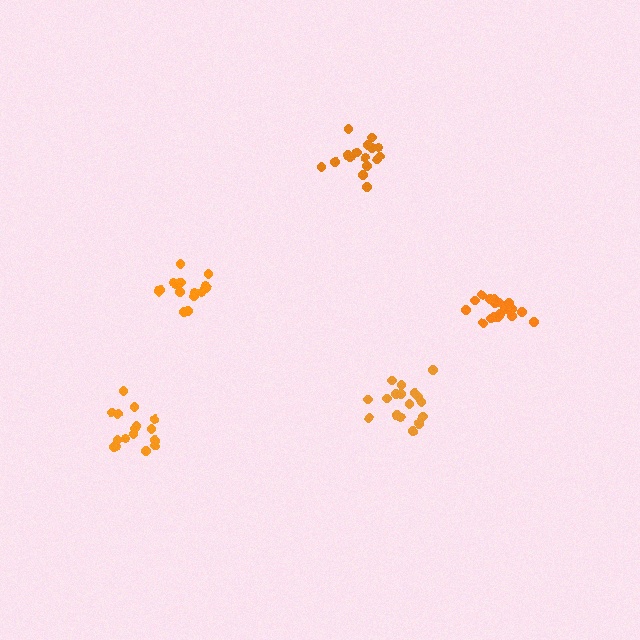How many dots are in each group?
Group 1: 16 dots, Group 2: 16 dots, Group 3: 17 dots, Group 4: 20 dots, Group 5: 18 dots (87 total).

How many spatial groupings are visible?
There are 5 spatial groupings.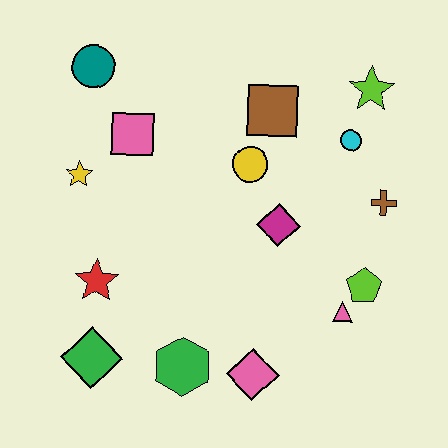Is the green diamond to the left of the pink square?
Yes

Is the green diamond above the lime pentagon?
No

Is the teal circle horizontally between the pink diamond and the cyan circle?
No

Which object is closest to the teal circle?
The pink square is closest to the teal circle.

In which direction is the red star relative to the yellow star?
The red star is below the yellow star.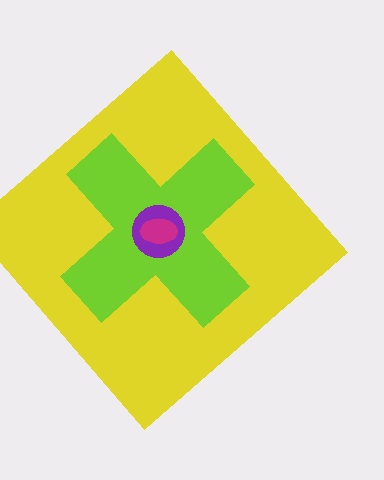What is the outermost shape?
The yellow diamond.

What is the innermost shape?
The magenta ellipse.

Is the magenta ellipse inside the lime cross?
Yes.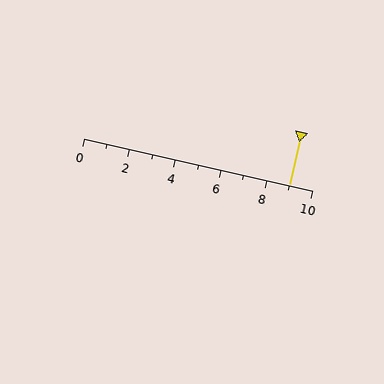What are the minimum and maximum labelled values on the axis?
The axis runs from 0 to 10.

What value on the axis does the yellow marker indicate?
The marker indicates approximately 9.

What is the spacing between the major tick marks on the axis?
The major ticks are spaced 2 apart.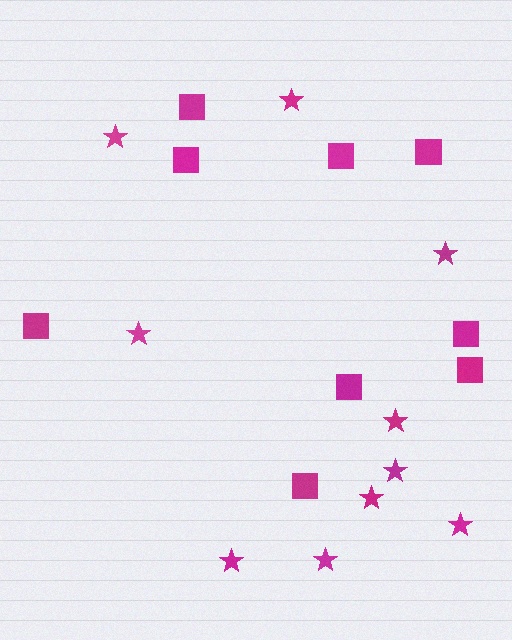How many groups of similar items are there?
There are 2 groups: one group of stars (10) and one group of squares (9).